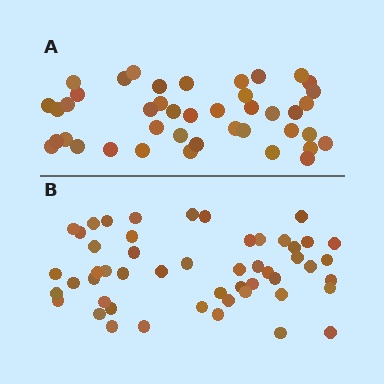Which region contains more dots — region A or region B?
Region B (the bottom region) has more dots.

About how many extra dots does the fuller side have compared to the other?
Region B has roughly 8 or so more dots than region A.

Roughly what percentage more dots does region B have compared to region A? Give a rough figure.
About 20% more.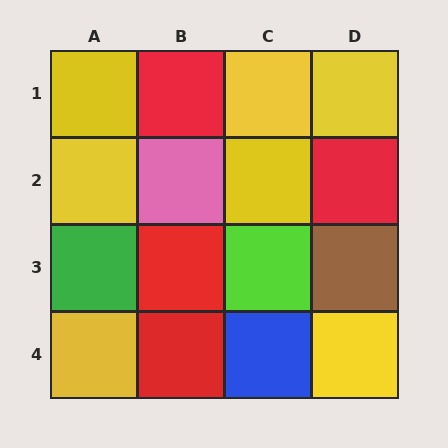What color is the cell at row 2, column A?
Yellow.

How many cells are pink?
1 cell is pink.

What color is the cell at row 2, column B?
Pink.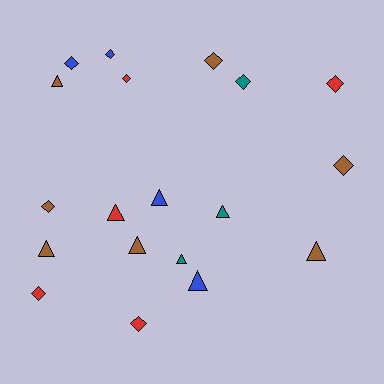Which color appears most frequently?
Brown, with 7 objects.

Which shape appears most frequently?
Diamond, with 10 objects.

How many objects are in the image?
There are 19 objects.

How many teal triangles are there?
There are 2 teal triangles.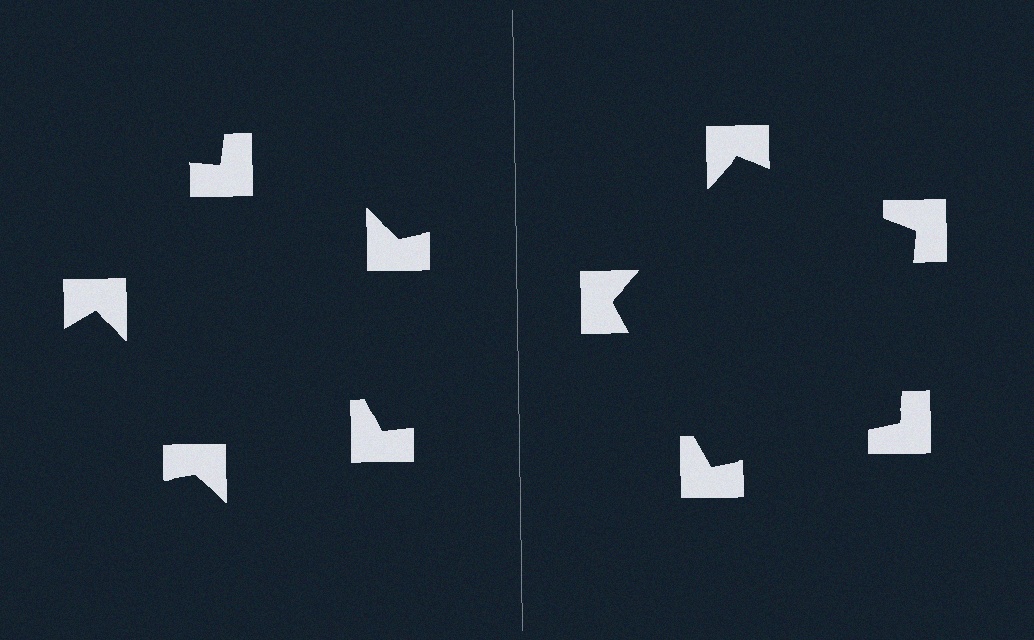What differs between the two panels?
The notched squares are positioned identically on both sides; only the wedge orientations differ. On the right they align to a pentagon; on the left they are misaligned.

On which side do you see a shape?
An illusory pentagon appears on the right side. On the left side the wedge cuts are rotated, so no coherent shape forms.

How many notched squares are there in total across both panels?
10 — 5 on each side.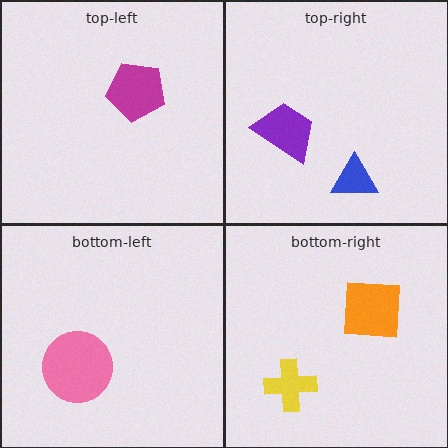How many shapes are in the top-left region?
1.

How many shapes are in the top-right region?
2.